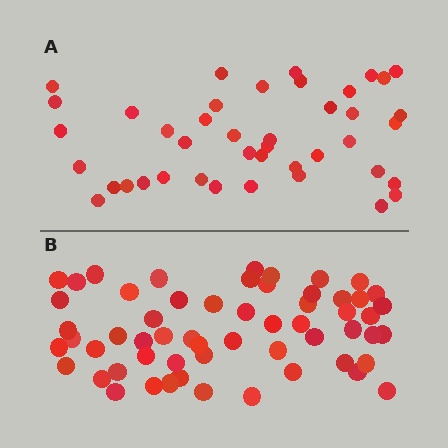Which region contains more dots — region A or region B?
Region B (the bottom region) has more dots.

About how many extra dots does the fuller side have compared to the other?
Region B has approximately 15 more dots than region A.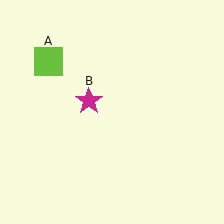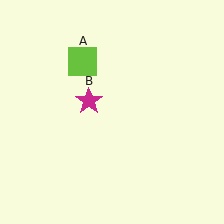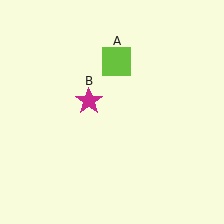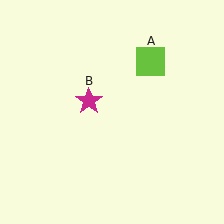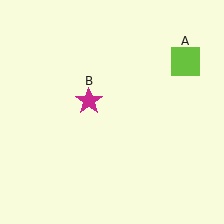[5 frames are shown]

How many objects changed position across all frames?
1 object changed position: lime square (object A).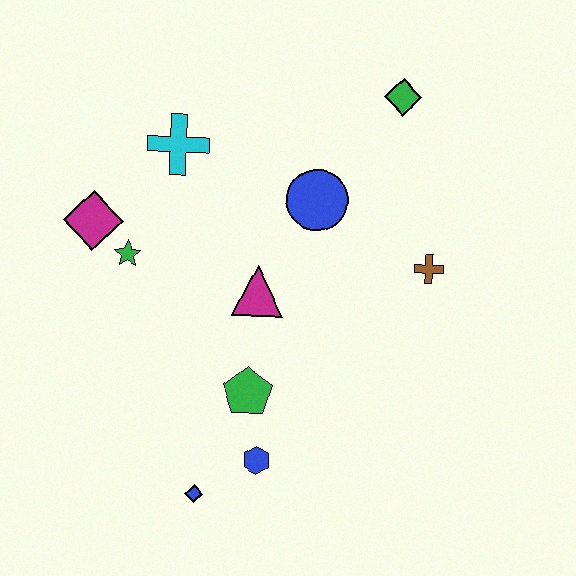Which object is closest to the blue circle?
The magenta triangle is closest to the blue circle.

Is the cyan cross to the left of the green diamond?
Yes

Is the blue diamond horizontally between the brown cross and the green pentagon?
No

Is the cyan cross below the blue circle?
No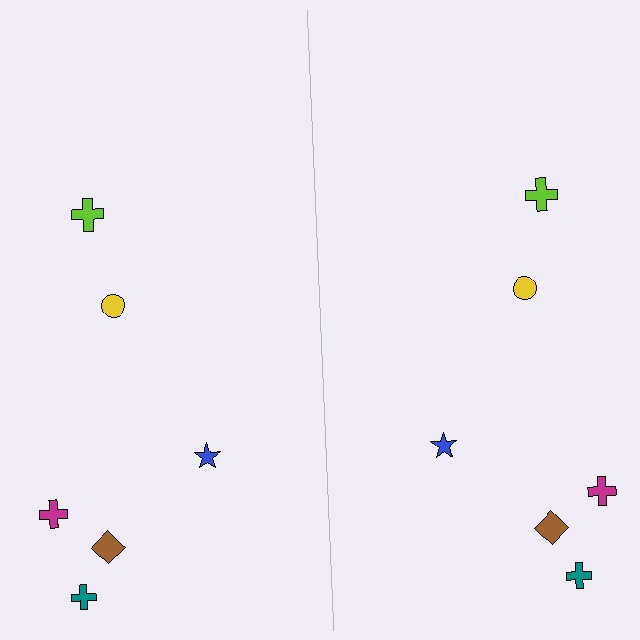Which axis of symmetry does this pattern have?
The pattern has a vertical axis of symmetry running through the center of the image.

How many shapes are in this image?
There are 12 shapes in this image.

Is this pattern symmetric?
Yes, this pattern has bilateral (reflection) symmetry.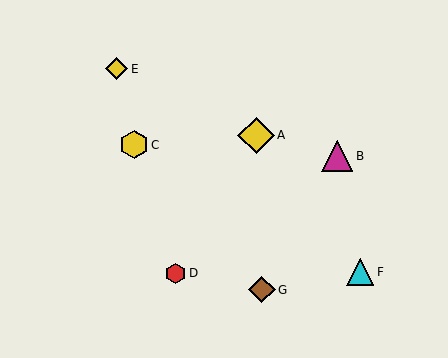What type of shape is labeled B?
Shape B is a magenta triangle.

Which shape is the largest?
The yellow diamond (labeled A) is the largest.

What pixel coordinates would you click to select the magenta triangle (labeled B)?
Click at (337, 156) to select the magenta triangle B.